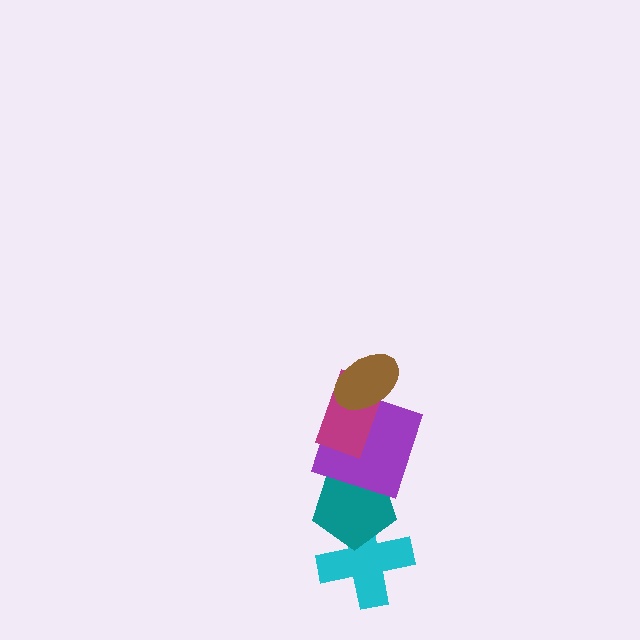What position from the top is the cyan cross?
The cyan cross is 5th from the top.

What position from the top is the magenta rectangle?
The magenta rectangle is 2nd from the top.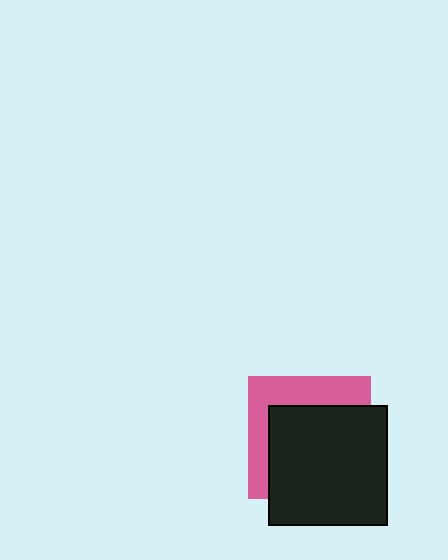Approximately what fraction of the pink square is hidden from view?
Roughly 64% of the pink square is hidden behind the black square.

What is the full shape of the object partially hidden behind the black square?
The partially hidden object is a pink square.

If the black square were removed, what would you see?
You would see the complete pink square.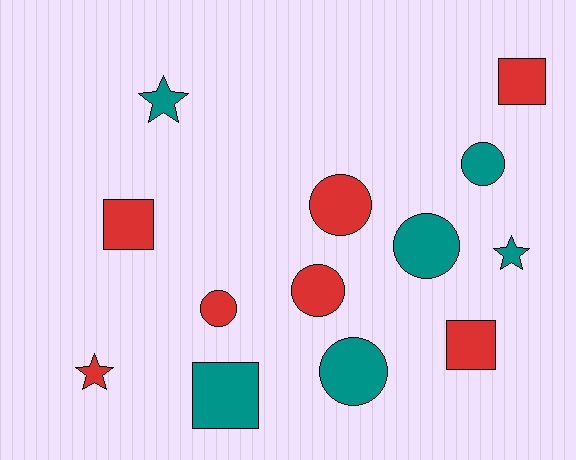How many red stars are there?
There is 1 red star.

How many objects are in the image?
There are 13 objects.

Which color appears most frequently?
Red, with 7 objects.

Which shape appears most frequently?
Circle, with 6 objects.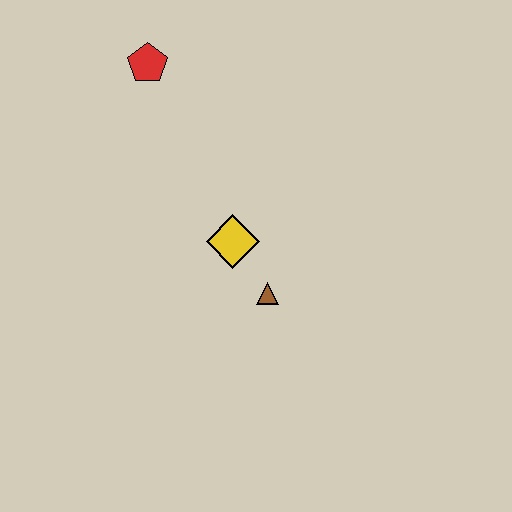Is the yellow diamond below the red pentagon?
Yes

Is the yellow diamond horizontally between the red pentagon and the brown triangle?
Yes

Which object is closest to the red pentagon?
The yellow diamond is closest to the red pentagon.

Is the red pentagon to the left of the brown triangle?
Yes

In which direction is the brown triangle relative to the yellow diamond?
The brown triangle is below the yellow diamond.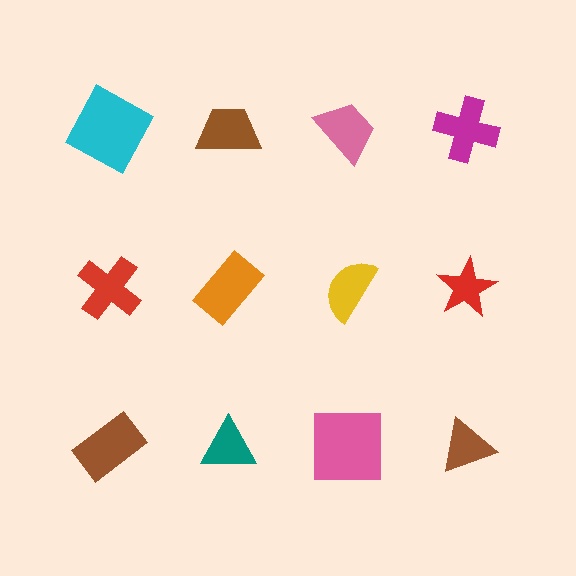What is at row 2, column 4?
A red star.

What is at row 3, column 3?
A pink square.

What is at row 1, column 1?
A cyan square.